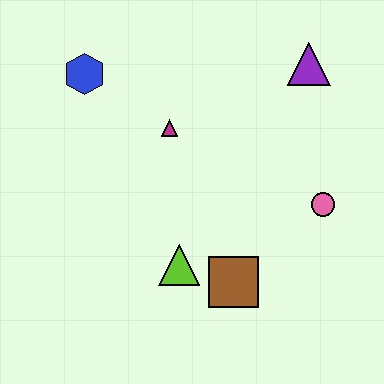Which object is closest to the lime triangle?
The brown square is closest to the lime triangle.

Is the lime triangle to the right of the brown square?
No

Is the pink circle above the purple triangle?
No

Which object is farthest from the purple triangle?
The lime triangle is farthest from the purple triangle.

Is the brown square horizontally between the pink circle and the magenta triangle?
Yes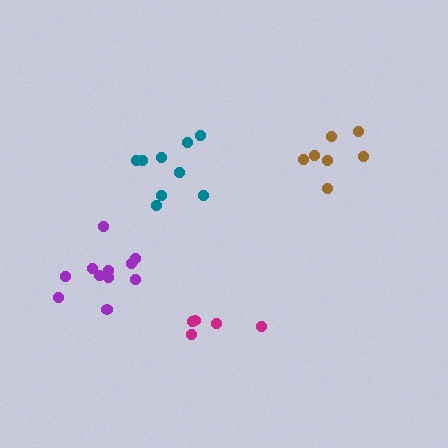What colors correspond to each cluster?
The clusters are colored: brown, teal, magenta, purple.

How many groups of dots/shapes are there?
There are 4 groups.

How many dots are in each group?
Group 1: 7 dots, Group 2: 9 dots, Group 3: 5 dots, Group 4: 11 dots (32 total).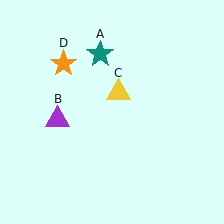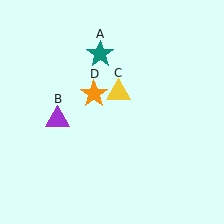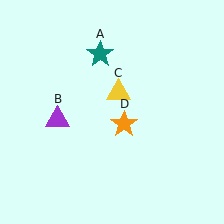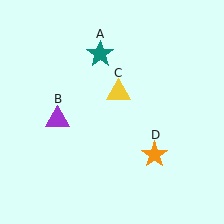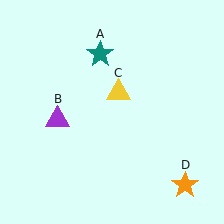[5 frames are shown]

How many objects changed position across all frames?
1 object changed position: orange star (object D).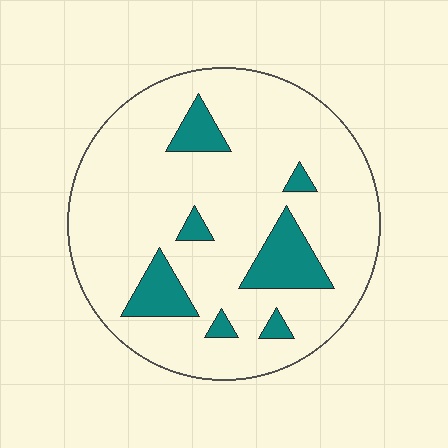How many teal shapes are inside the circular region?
7.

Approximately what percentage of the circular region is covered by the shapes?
Approximately 15%.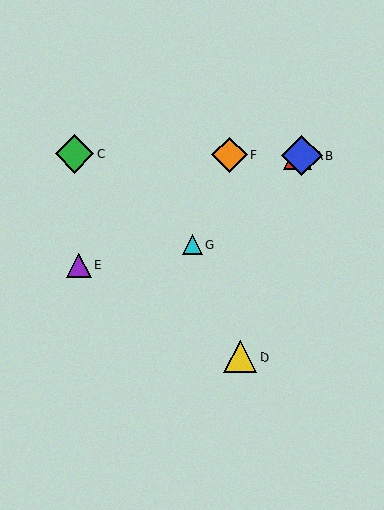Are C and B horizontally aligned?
Yes, both are at y≈154.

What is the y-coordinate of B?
Object B is at y≈155.